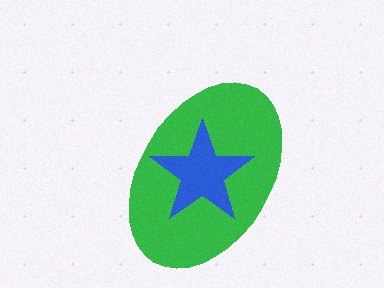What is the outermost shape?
The green ellipse.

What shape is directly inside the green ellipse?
The blue star.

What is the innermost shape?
The blue star.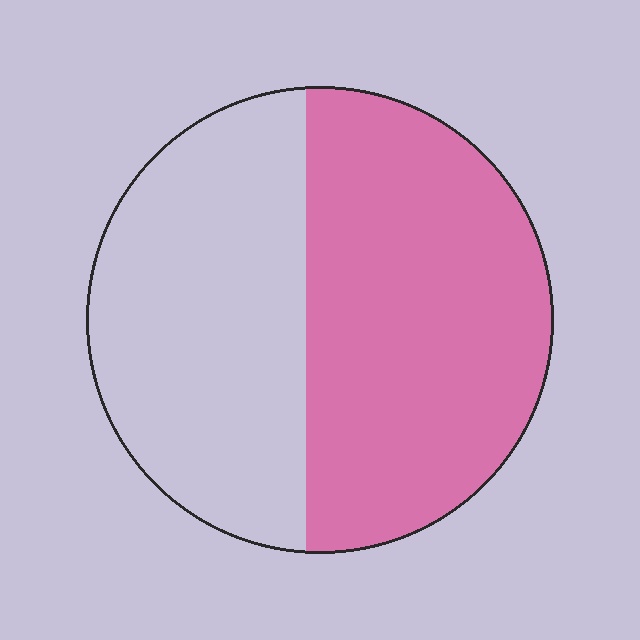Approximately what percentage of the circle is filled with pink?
Approximately 55%.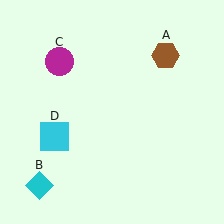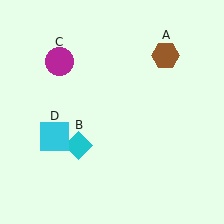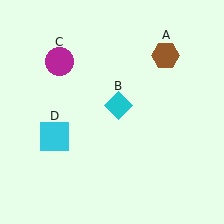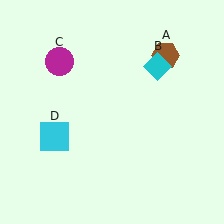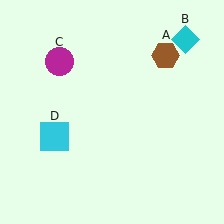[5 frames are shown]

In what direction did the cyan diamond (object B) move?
The cyan diamond (object B) moved up and to the right.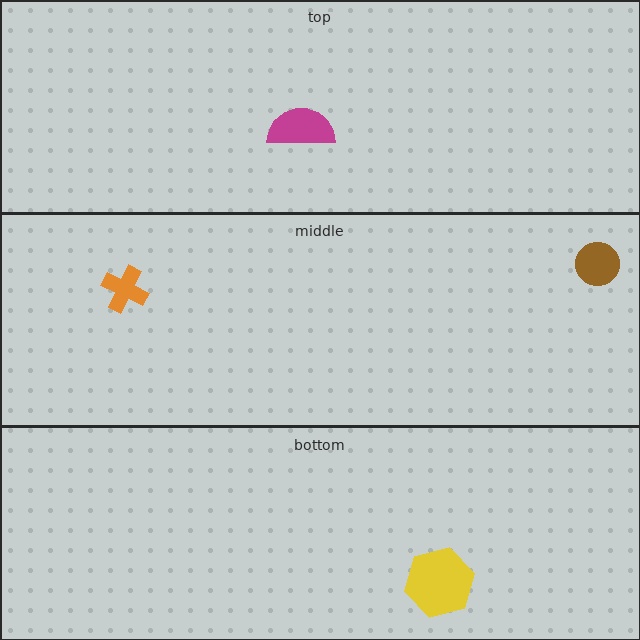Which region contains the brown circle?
The middle region.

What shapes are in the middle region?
The brown circle, the orange cross.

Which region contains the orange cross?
The middle region.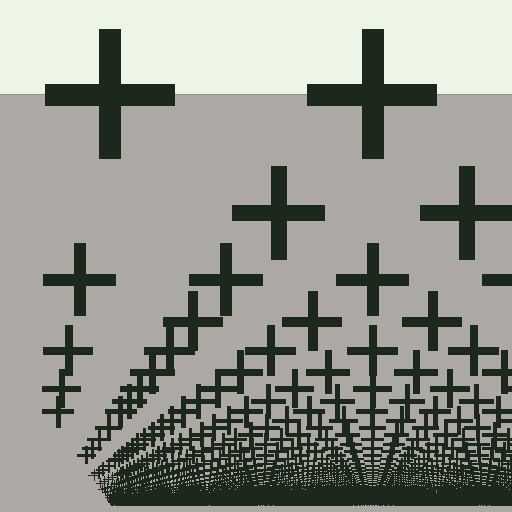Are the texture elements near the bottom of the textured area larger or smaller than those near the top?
Smaller. The gradient is inverted — elements near the bottom are smaller and denser.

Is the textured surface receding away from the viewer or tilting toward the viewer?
The surface appears to tilt toward the viewer. Texture elements get larger and sparser toward the top.